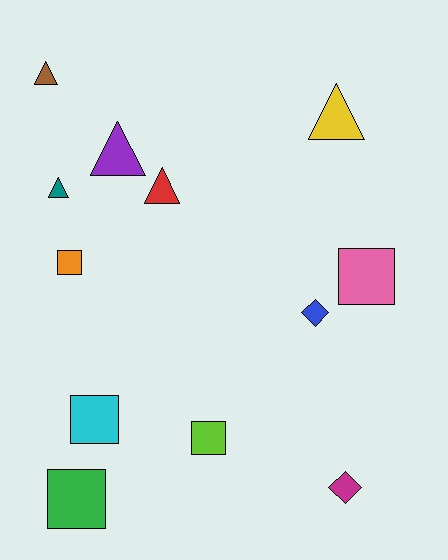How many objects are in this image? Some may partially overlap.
There are 12 objects.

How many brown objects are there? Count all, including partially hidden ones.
There is 1 brown object.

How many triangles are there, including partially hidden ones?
There are 5 triangles.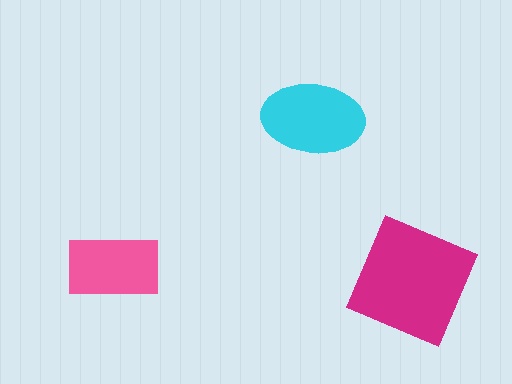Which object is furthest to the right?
The magenta square is rightmost.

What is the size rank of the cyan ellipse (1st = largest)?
2nd.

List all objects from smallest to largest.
The pink rectangle, the cyan ellipse, the magenta square.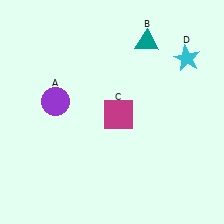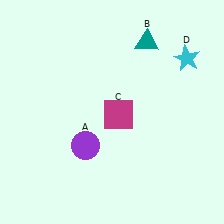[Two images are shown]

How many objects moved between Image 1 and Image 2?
1 object moved between the two images.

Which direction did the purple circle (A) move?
The purple circle (A) moved down.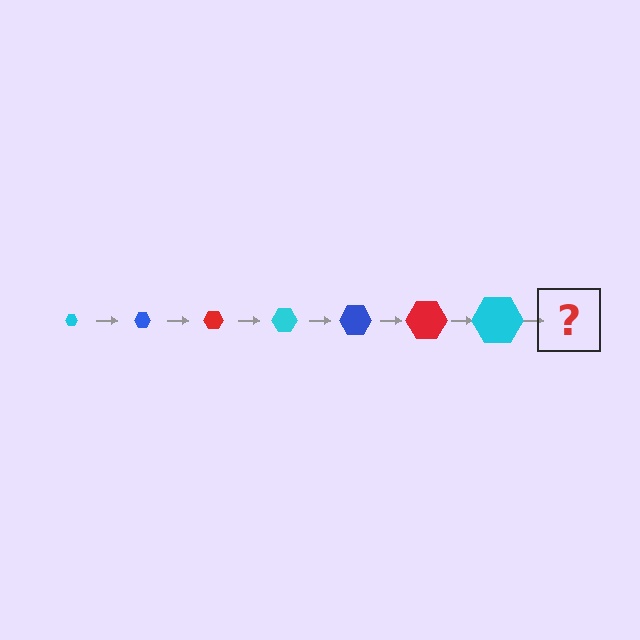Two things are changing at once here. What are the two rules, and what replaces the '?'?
The two rules are that the hexagon grows larger each step and the color cycles through cyan, blue, and red. The '?' should be a blue hexagon, larger than the previous one.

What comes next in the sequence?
The next element should be a blue hexagon, larger than the previous one.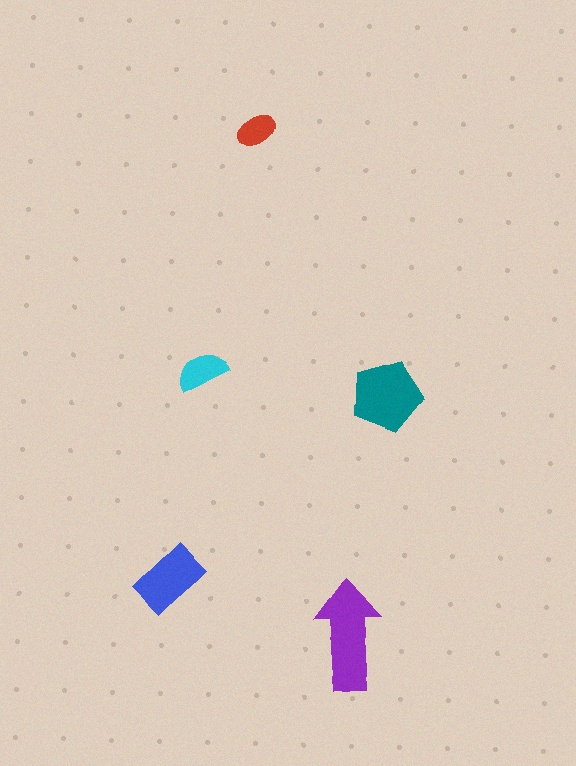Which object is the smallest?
The red ellipse.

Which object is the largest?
The purple arrow.